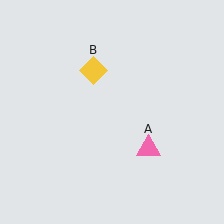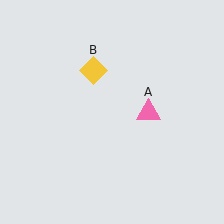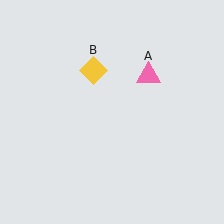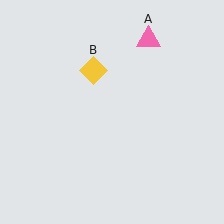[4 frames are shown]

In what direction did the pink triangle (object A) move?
The pink triangle (object A) moved up.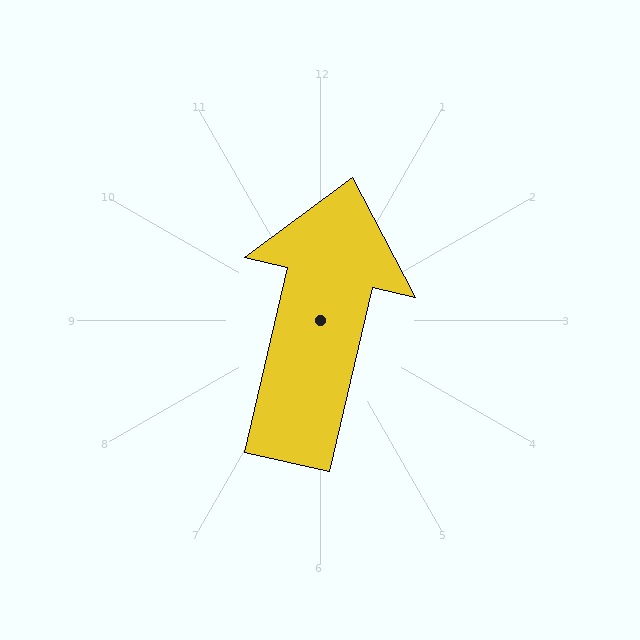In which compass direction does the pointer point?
North.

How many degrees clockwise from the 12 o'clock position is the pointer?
Approximately 13 degrees.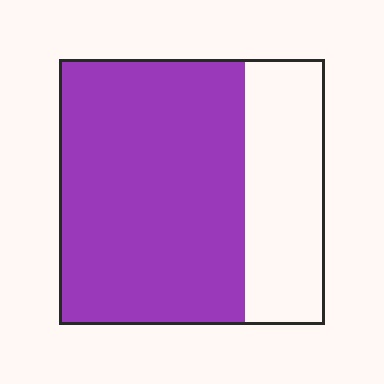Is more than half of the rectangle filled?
Yes.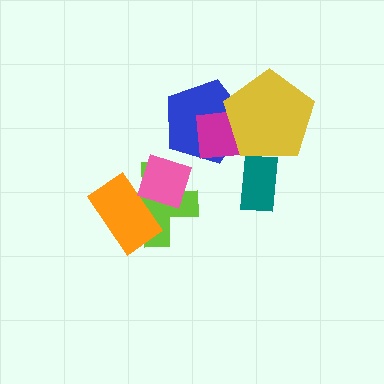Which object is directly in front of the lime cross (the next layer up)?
The orange rectangle is directly in front of the lime cross.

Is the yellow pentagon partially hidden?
No, no other shape covers it.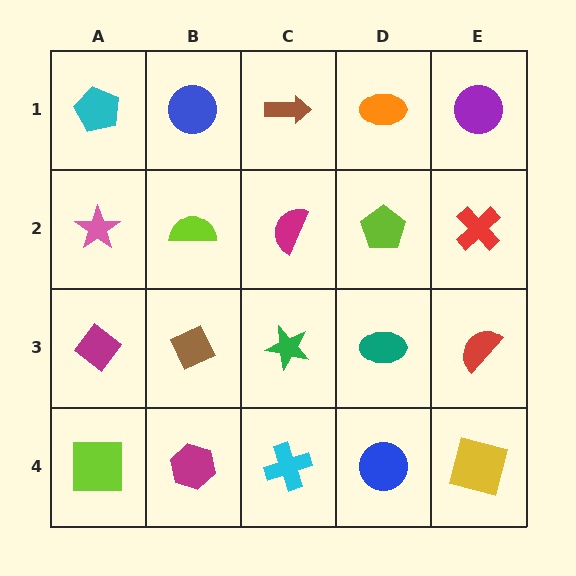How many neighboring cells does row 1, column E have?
2.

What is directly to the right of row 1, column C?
An orange ellipse.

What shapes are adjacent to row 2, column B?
A blue circle (row 1, column B), a brown diamond (row 3, column B), a pink star (row 2, column A), a magenta semicircle (row 2, column C).